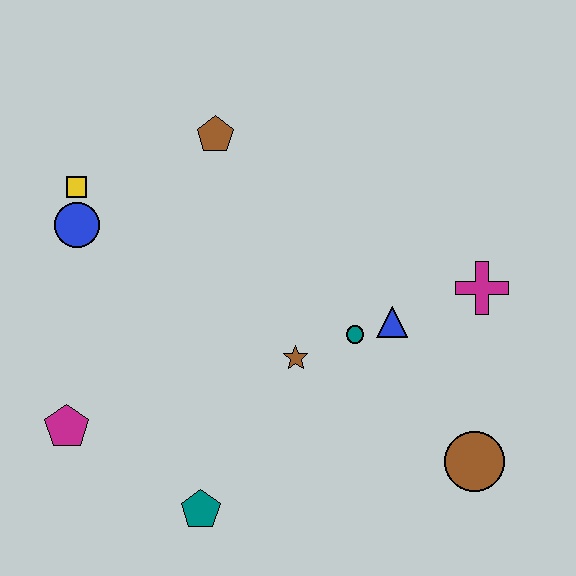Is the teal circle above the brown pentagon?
No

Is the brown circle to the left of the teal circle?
No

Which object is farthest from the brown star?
The yellow square is farthest from the brown star.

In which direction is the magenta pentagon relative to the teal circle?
The magenta pentagon is to the left of the teal circle.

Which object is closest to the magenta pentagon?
The teal pentagon is closest to the magenta pentagon.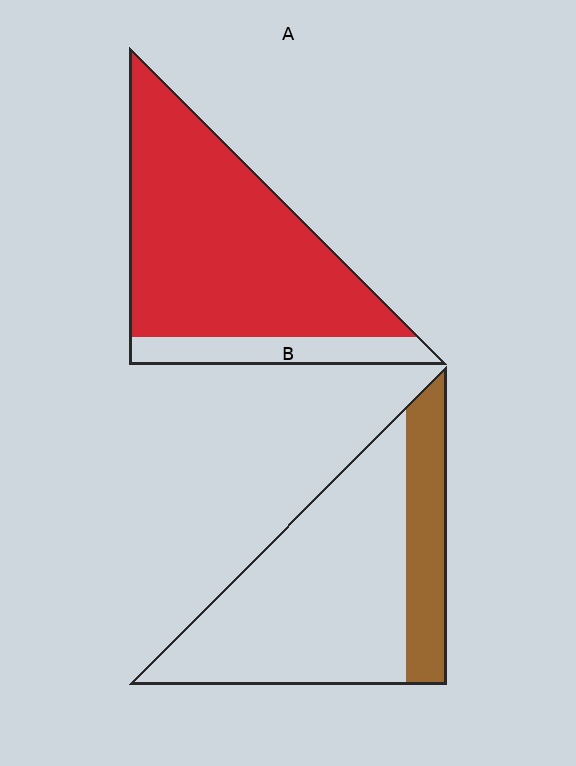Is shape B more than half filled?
No.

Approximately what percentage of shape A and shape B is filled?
A is approximately 85% and B is approximately 25%.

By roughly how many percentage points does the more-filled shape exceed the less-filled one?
By roughly 60 percentage points (A over B).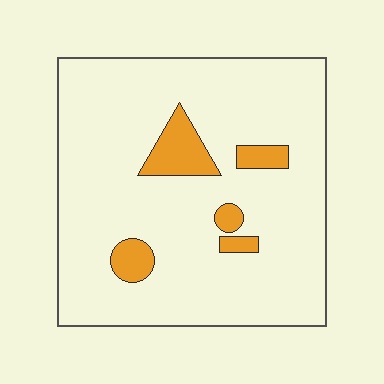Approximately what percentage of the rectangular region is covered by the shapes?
Approximately 10%.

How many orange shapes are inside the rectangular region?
5.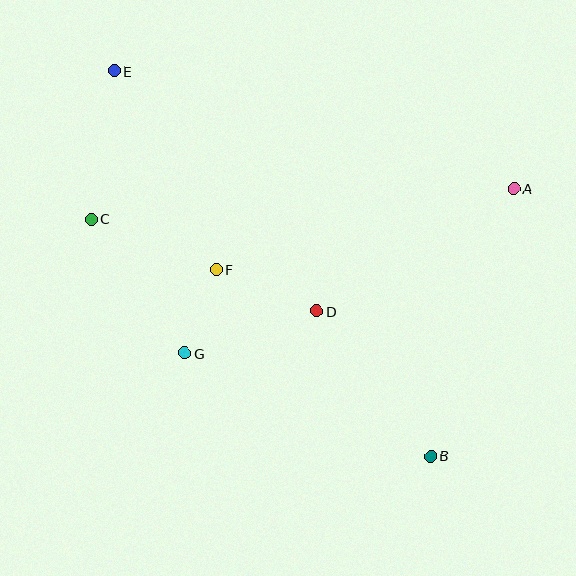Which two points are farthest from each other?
Points B and E are farthest from each other.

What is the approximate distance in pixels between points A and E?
The distance between A and E is approximately 416 pixels.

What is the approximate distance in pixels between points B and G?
The distance between B and G is approximately 267 pixels.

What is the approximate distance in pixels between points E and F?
The distance between E and F is approximately 223 pixels.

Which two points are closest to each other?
Points F and G are closest to each other.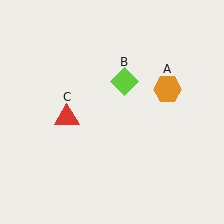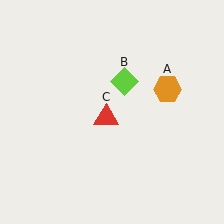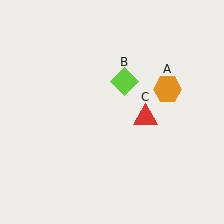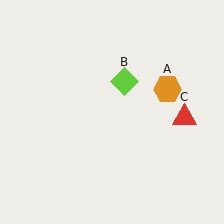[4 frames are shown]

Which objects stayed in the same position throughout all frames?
Orange hexagon (object A) and lime diamond (object B) remained stationary.